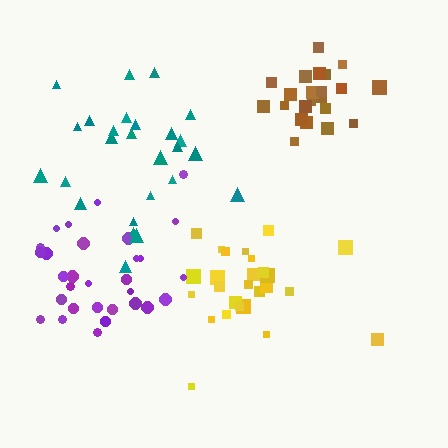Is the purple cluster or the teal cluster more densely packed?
Purple.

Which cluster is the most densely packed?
Brown.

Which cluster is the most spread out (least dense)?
Teal.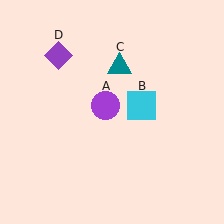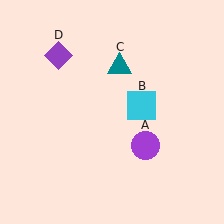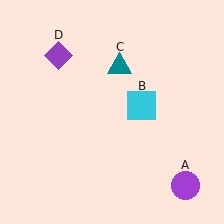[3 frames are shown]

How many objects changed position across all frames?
1 object changed position: purple circle (object A).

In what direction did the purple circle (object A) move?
The purple circle (object A) moved down and to the right.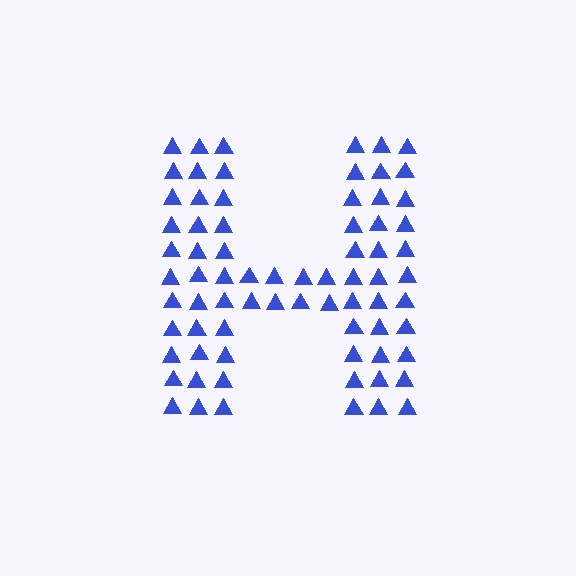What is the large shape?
The large shape is the letter H.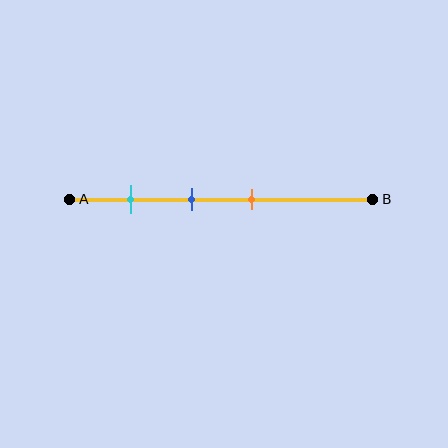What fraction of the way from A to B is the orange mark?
The orange mark is approximately 60% (0.6) of the way from A to B.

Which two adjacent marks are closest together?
The blue and orange marks are the closest adjacent pair.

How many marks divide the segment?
There are 3 marks dividing the segment.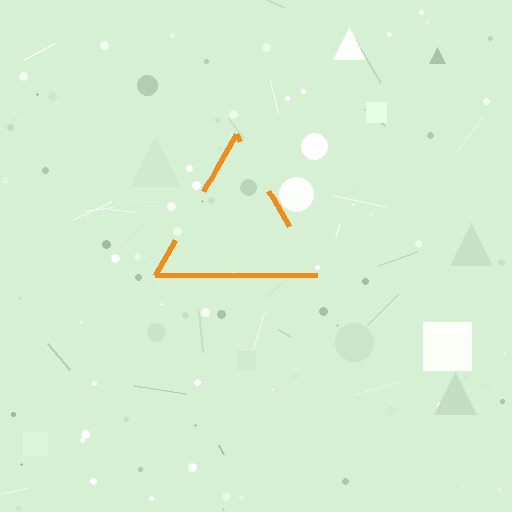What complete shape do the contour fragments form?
The contour fragments form a triangle.